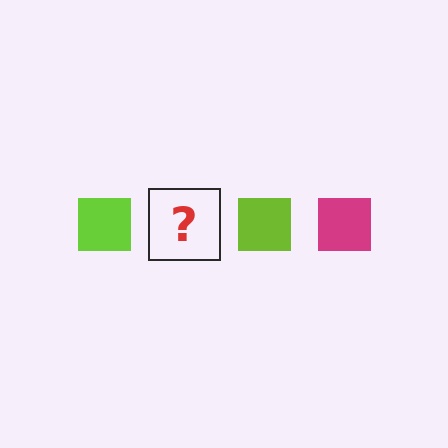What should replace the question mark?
The question mark should be replaced with a magenta square.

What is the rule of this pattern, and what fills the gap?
The rule is that the pattern cycles through lime, magenta squares. The gap should be filled with a magenta square.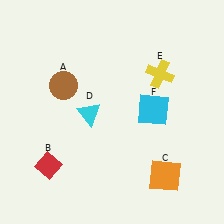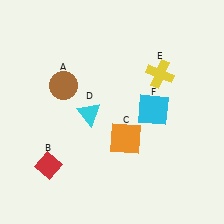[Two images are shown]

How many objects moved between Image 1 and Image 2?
1 object moved between the two images.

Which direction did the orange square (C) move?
The orange square (C) moved left.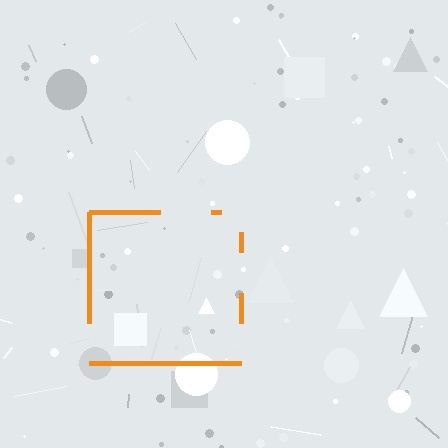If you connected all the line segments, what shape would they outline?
They would outline a square.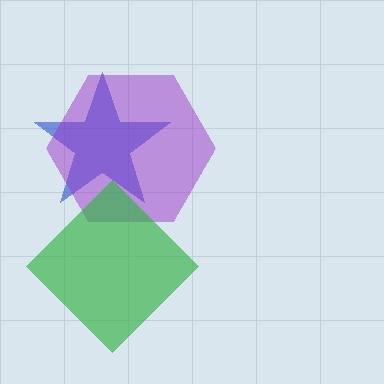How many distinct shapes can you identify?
There are 3 distinct shapes: a blue star, a purple hexagon, a green diamond.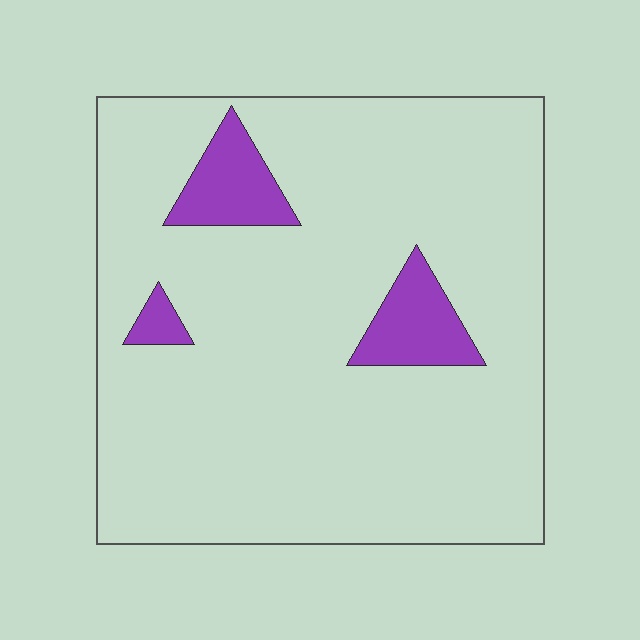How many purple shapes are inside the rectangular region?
3.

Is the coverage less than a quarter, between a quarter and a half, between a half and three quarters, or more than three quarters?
Less than a quarter.